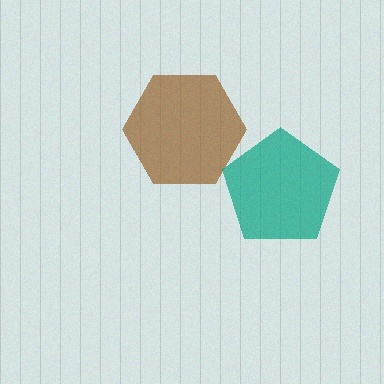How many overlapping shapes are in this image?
There are 2 overlapping shapes in the image.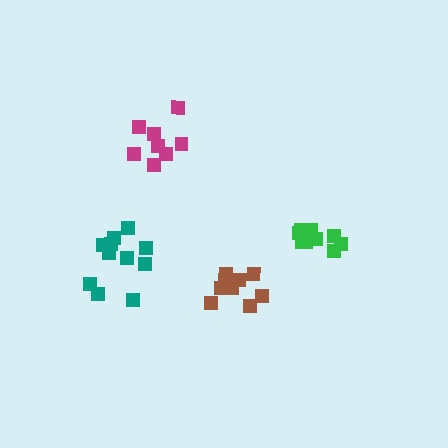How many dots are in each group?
Group 1: 8 dots, Group 2: 9 dots, Group 3: 9 dots, Group 4: 11 dots (37 total).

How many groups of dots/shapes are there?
There are 4 groups.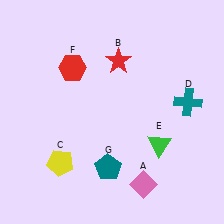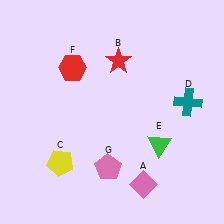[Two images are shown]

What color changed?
The pentagon (G) changed from teal in Image 1 to pink in Image 2.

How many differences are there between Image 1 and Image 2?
There is 1 difference between the two images.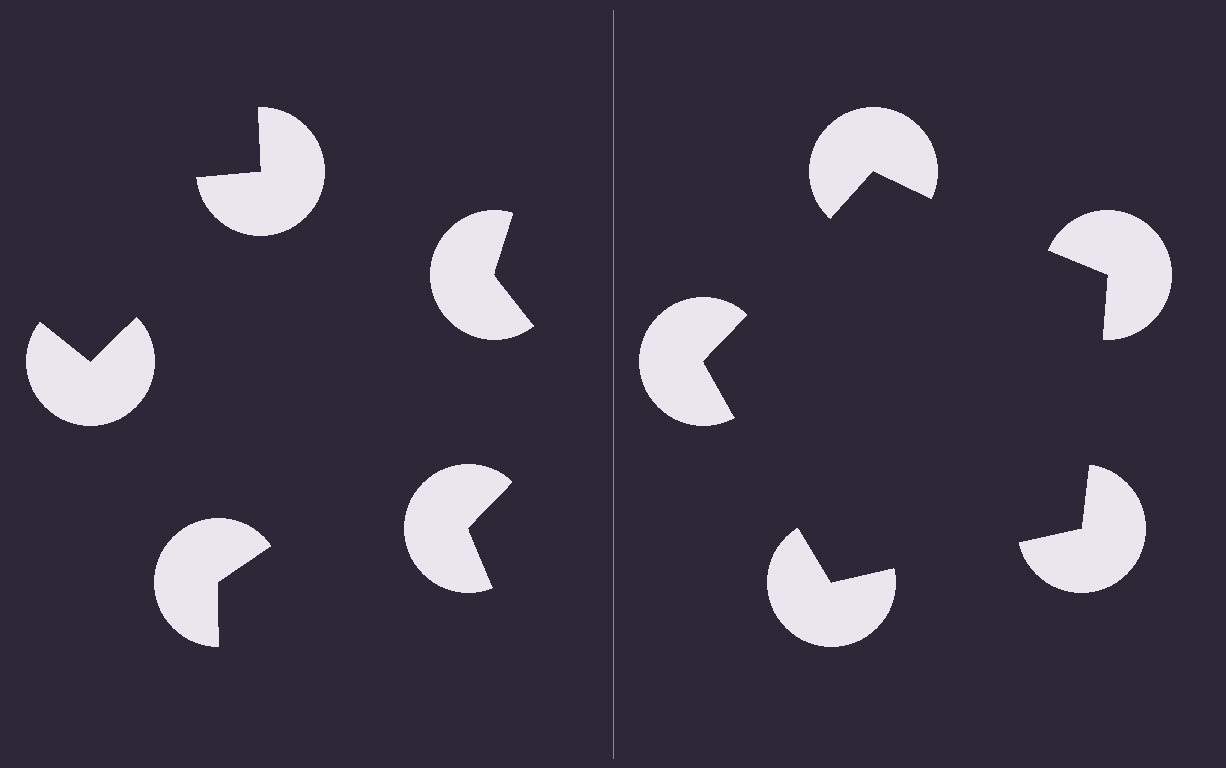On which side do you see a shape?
An illusory pentagon appears on the right side. On the left side the wedge cuts are rotated, so no coherent shape forms.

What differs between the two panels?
The pac-man discs are positioned identically on both sides; only the wedge orientations differ. On the right they align to a pentagon; on the left they are misaligned.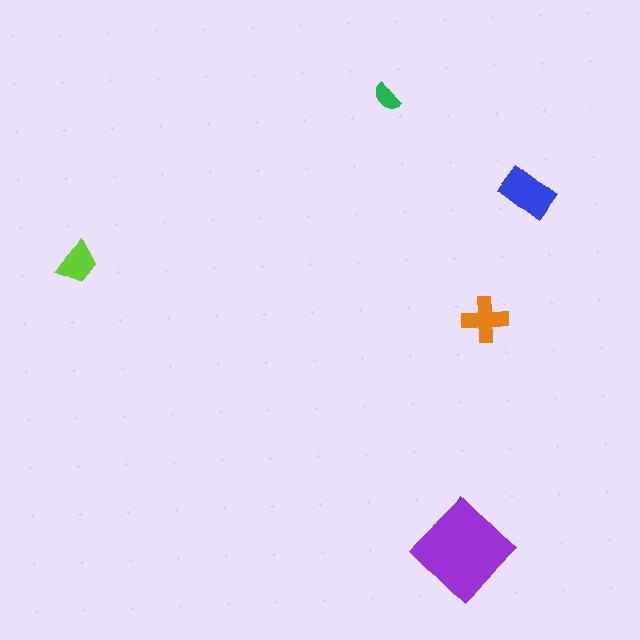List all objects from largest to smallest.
The purple diamond, the blue rectangle, the orange cross, the lime trapezoid, the green semicircle.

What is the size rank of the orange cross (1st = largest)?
3rd.